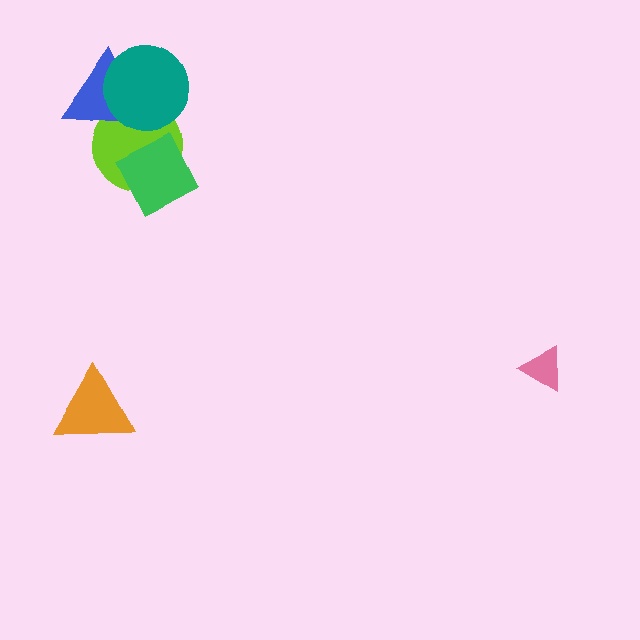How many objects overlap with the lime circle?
3 objects overlap with the lime circle.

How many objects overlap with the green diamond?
1 object overlaps with the green diamond.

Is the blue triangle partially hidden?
Yes, it is partially covered by another shape.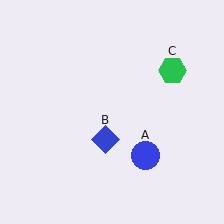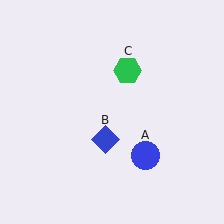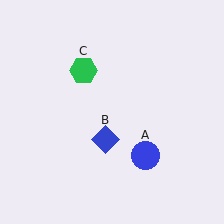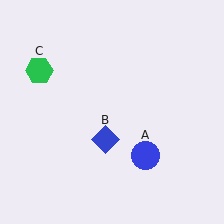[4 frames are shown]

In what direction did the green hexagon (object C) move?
The green hexagon (object C) moved left.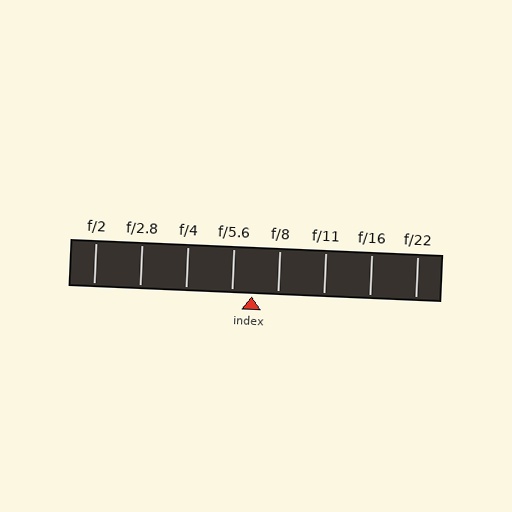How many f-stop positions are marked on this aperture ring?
There are 8 f-stop positions marked.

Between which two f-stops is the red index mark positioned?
The index mark is between f/5.6 and f/8.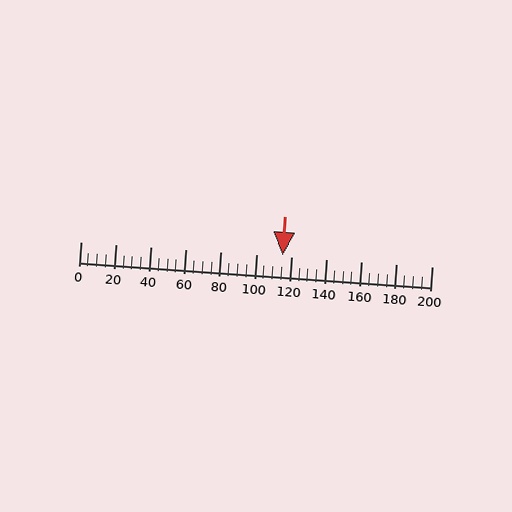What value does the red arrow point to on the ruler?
The red arrow points to approximately 115.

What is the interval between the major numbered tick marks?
The major tick marks are spaced 20 units apart.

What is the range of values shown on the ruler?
The ruler shows values from 0 to 200.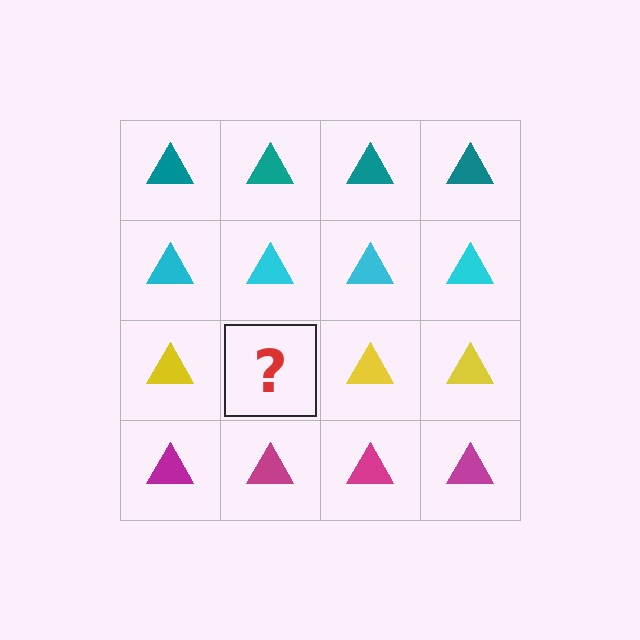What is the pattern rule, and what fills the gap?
The rule is that each row has a consistent color. The gap should be filled with a yellow triangle.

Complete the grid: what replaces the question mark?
The question mark should be replaced with a yellow triangle.